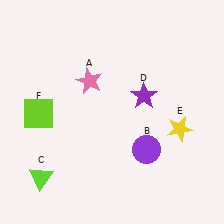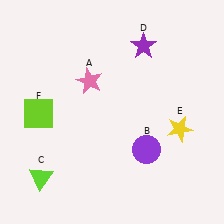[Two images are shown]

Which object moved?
The purple star (D) moved up.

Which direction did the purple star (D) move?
The purple star (D) moved up.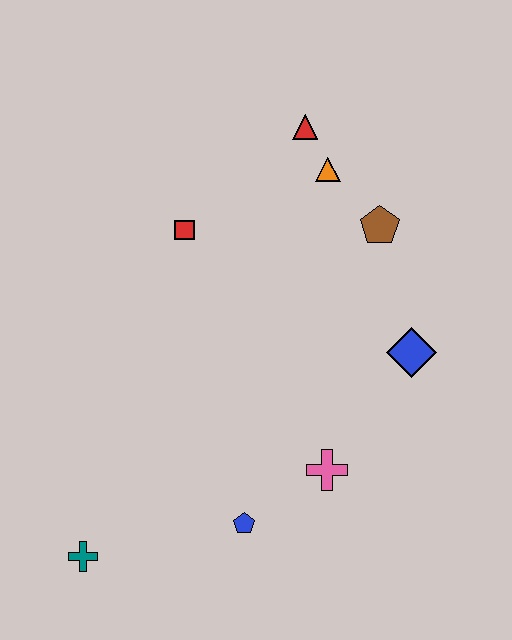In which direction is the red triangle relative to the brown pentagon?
The red triangle is above the brown pentagon.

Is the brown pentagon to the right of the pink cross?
Yes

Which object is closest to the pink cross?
The blue pentagon is closest to the pink cross.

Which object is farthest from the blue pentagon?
The red triangle is farthest from the blue pentagon.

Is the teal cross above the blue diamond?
No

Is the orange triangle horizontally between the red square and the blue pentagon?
No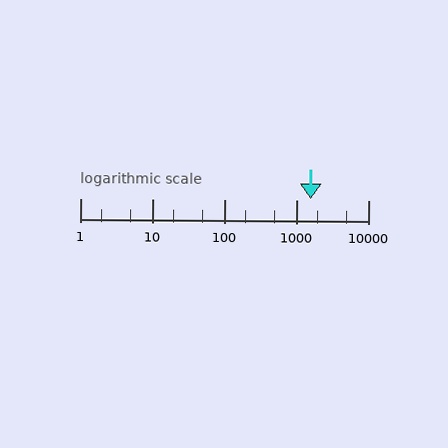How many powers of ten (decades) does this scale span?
The scale spans 4 decades, from 1 to 10000.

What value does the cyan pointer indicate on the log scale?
The pointer indicates approximately 1600.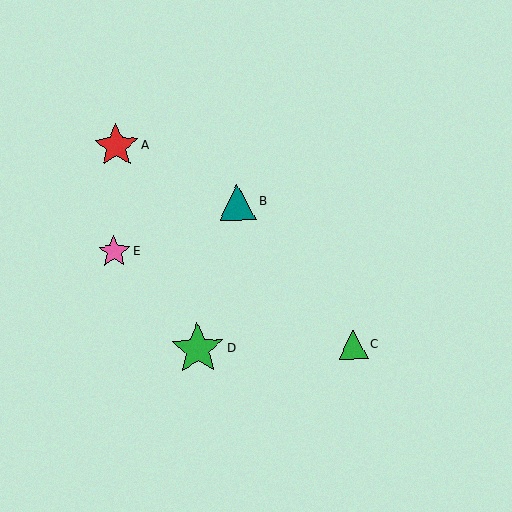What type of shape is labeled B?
Shape B is a teal triangle.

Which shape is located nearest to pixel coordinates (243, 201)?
The teal triangle (labeled B) at (238, 202) is nearest to that location.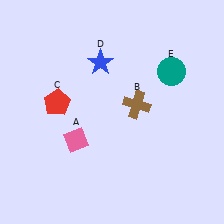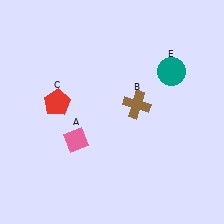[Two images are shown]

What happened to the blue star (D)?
The blue star (D) was removed in Image 2. It was in the top-left area of Image 1.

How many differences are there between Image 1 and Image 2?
There is 1 difference between the two images.